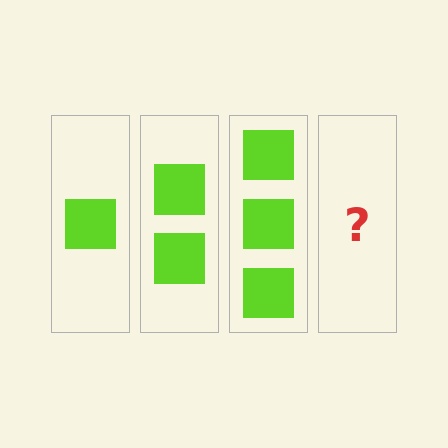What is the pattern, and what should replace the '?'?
The pattern is that each step adds one more square. The '?' should be 4 squares.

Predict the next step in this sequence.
The next step is 4 squares.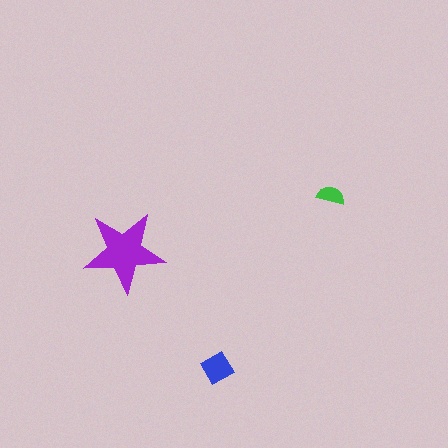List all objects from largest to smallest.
The purple star, the blue diamond, the green semicircle.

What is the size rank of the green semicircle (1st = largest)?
3rd.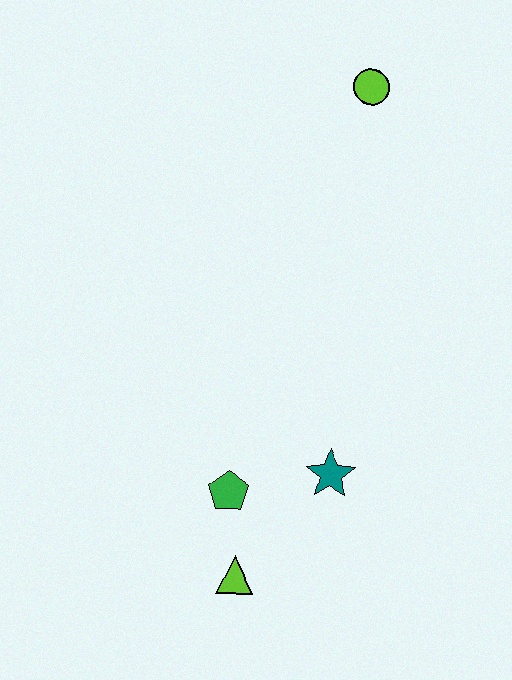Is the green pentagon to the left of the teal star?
Yes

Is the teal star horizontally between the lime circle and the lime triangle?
Yes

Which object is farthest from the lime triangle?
The lime circle is farthest from the lime triangle.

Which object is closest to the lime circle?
The teal star is closest to the lime circle.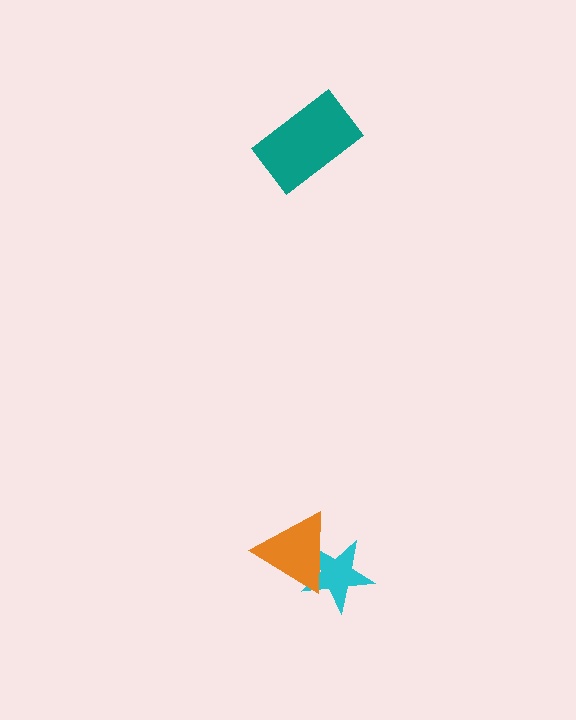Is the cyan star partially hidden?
Yes, it is partially covered by another shape.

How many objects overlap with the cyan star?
1 object overlaps with the cyan star.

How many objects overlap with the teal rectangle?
0 objects overlap with the teal rectangle.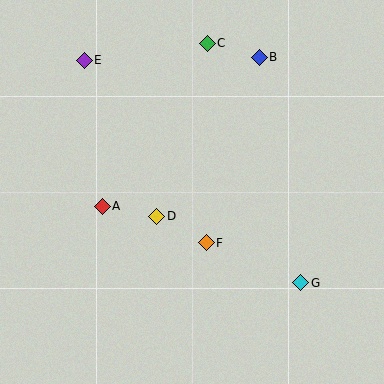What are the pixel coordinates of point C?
Point C is at (207, 43).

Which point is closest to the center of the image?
Point D at (157, 216) is closest to the center.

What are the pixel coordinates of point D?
Point D is at (157, 216).